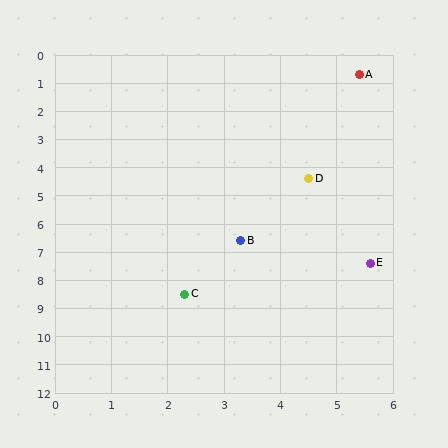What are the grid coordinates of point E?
Point E is at approximately (5.6, 7.4).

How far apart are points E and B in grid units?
Points E and B are about 2.4 grid units apart.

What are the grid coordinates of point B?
Point B is at approximately (3.3, 6.6).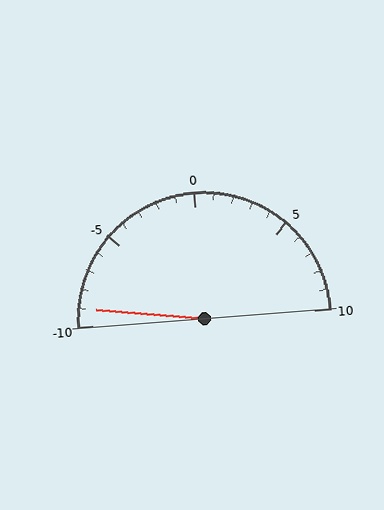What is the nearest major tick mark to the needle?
The nearest major tick mark is -10.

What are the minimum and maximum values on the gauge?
The gauge ranges from -10 to 10.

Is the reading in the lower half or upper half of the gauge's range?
The reading is in the lower half of the range (-10 to 10).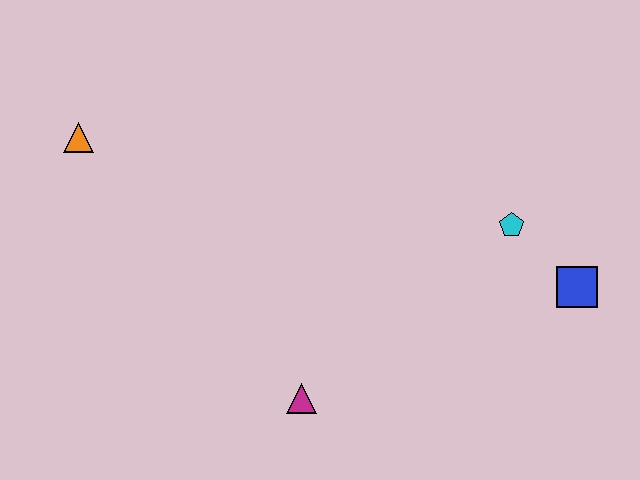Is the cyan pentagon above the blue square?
Yes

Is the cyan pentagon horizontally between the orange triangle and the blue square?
Yes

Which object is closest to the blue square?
The cyan pentagon is closest to the blue square.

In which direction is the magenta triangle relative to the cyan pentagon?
The magenta triangle is to the left of the cyan pentagon.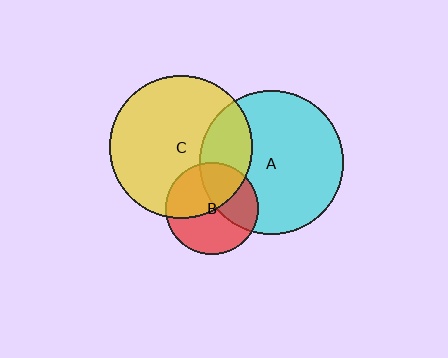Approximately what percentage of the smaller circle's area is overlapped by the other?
Approximately 40%.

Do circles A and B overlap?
Yes.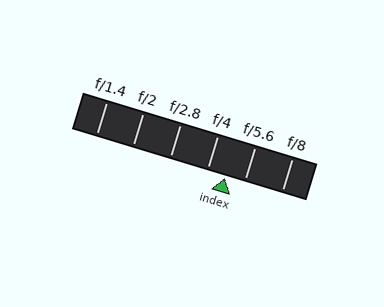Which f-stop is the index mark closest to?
The index mark is closest to f/4.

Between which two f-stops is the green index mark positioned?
The index mark is between f/4 and f/5.6.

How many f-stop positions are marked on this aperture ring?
There are 6 f-stop positions marked.